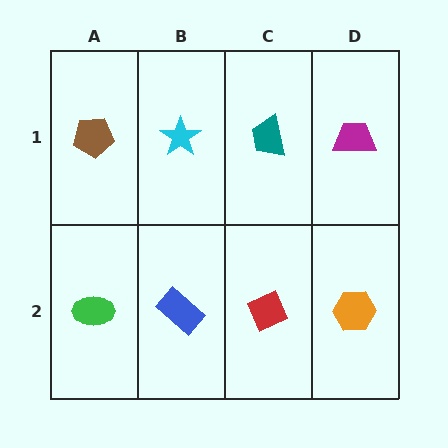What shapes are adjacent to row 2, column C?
A teal trapezoid (row 1, column C), a blue rectangle (row 2, column B), an orange hexagon (row 2, column D).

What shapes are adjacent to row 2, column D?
A magenta trapezoid (row 1, column D), a red diamond (row 2, column C).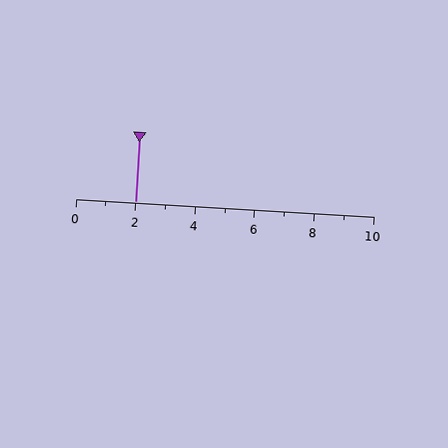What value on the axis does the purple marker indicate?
The marker indicates approximately 2.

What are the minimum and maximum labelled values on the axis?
The axis runs from 0 to 10.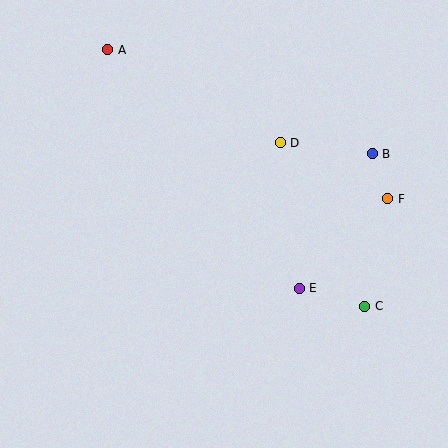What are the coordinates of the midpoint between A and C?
The midpoint between A and C is at (236, 178).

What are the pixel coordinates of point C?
Point C is at (365, 306).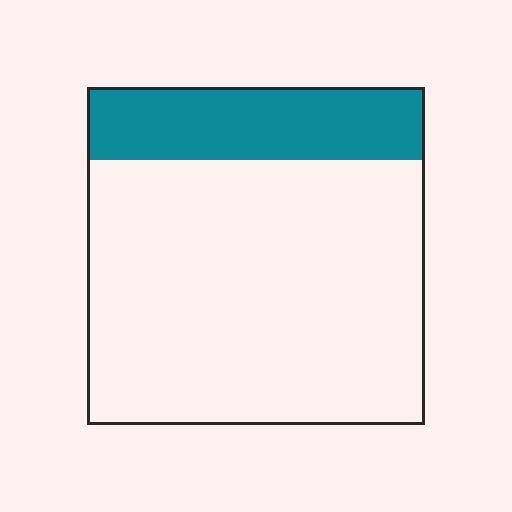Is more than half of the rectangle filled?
No.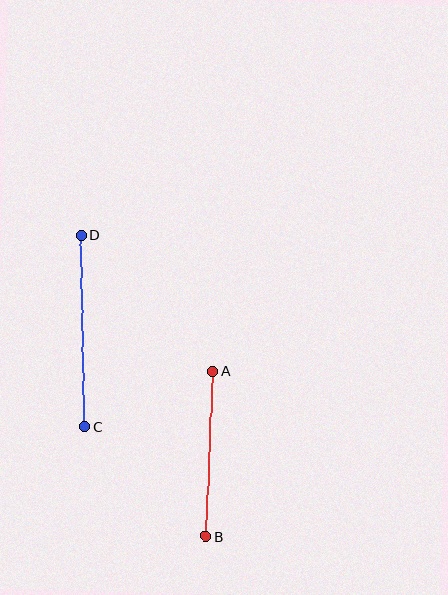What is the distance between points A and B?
The distance is approximately 166 pixels.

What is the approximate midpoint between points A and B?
The midpoint is at approximately (209, 454) pixels.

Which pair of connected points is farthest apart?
Points C and D are farthest apart.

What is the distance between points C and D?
The distance is approximately 192 pixels.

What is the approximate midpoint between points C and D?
The midpoint is at approximately (83, 331) pixels.